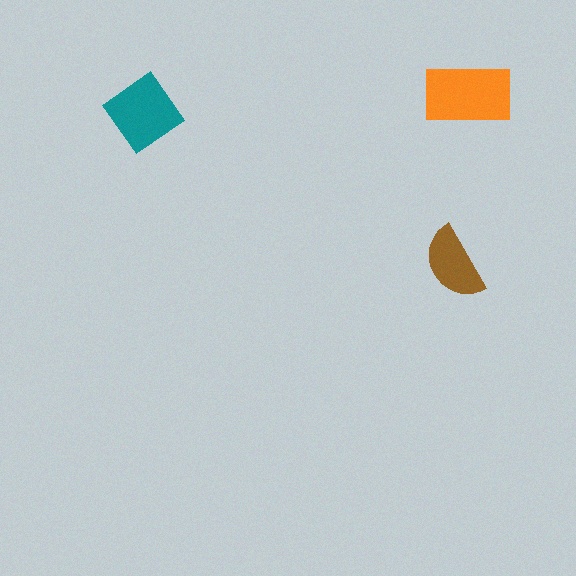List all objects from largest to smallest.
The orange rectangle, the teal diamond, the brown semicircle.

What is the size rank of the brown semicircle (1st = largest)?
3rd.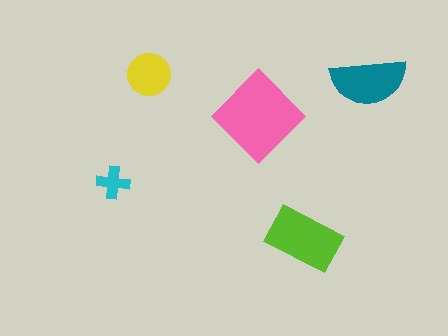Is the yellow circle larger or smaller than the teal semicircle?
Smaller.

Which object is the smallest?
The cyan cross.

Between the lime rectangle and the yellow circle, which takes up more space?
The lime rectangle.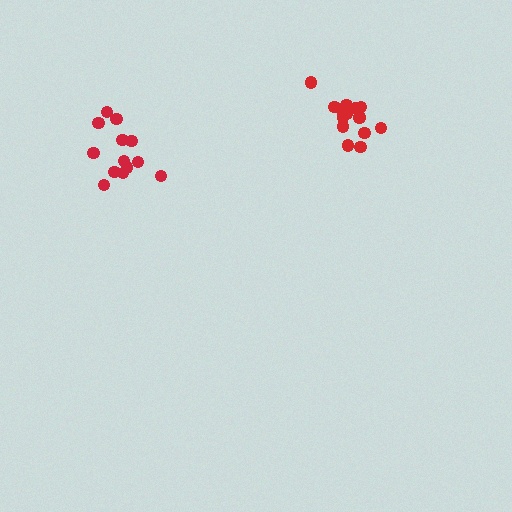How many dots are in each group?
Group 1: 16 dots, Group 2: 13 dots (29 total).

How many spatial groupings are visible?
There are 2 spatial groupings.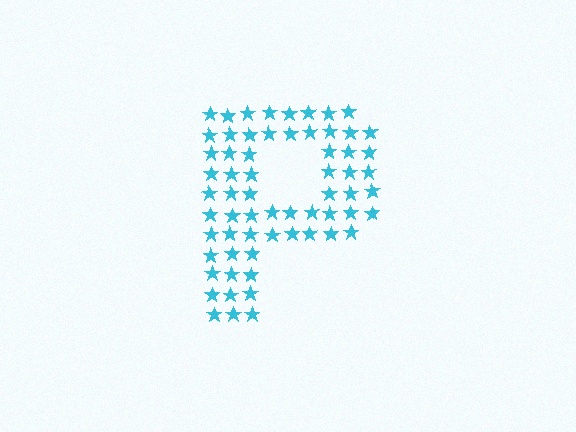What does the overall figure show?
The overall figure shows the letter P.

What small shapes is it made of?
It is made of small stars.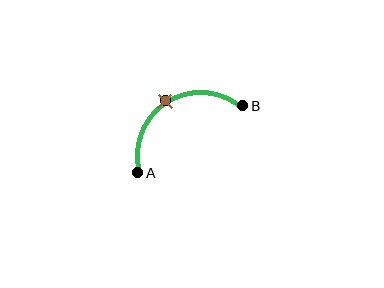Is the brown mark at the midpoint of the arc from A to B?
Yes. The brown mark lies on the arc at equal arc-length from both A and B — it is the arc midpoint.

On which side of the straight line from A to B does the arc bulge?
The arc bulges above the straight line connecting A and B.